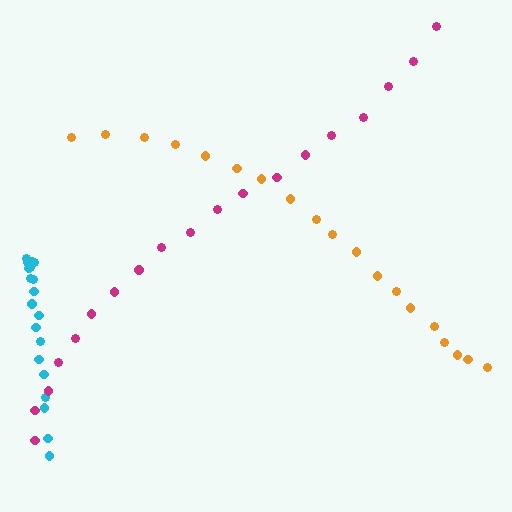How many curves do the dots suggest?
There are 3 distinct paths.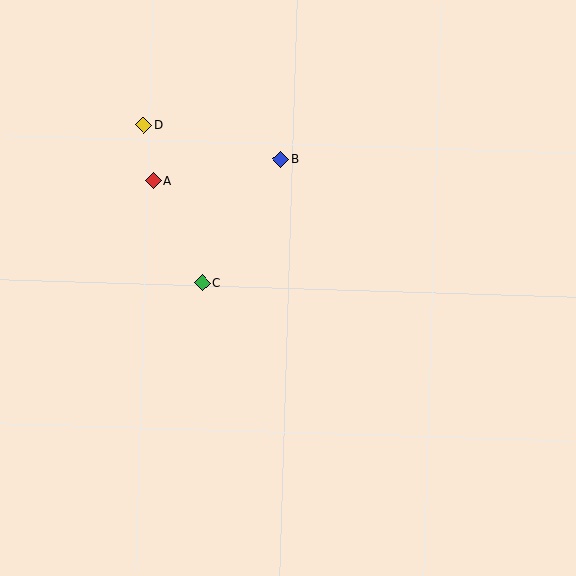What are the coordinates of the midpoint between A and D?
The midpoint between A and D is at (149, 153).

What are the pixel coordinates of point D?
Point D is at (144, 125).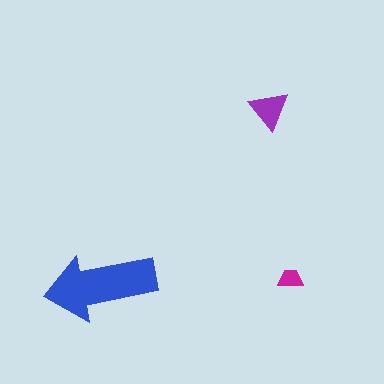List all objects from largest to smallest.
The blue arrow, the purple triangle, the magenta trapezoid.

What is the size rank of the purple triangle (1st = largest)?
2nd.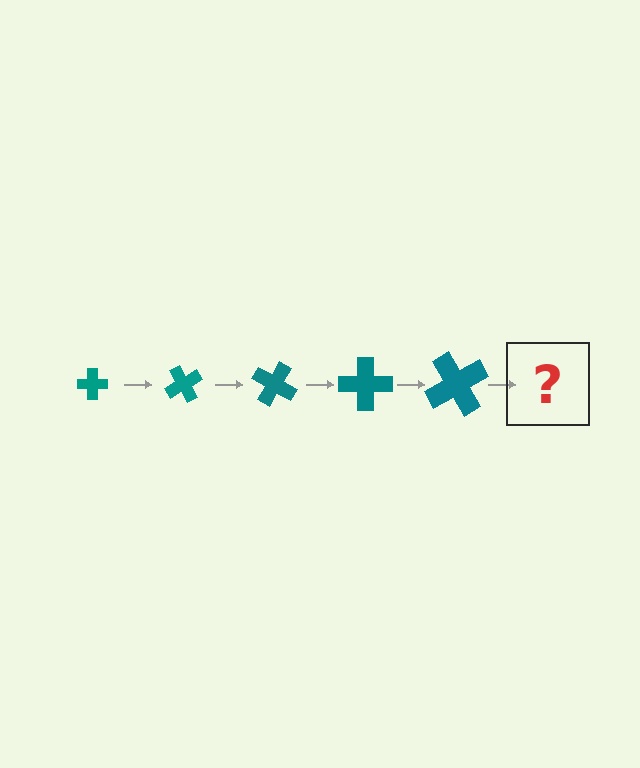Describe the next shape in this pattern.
It should be a cross, larger than the previous one and rotated 300 degrees from the start.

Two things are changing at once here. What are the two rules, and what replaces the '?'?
The two rules are that the cross grows larger each step and it rotates 60 degrees each step. The '?' should be a cross, larger than the previous one and rotated 300 degrees from the start.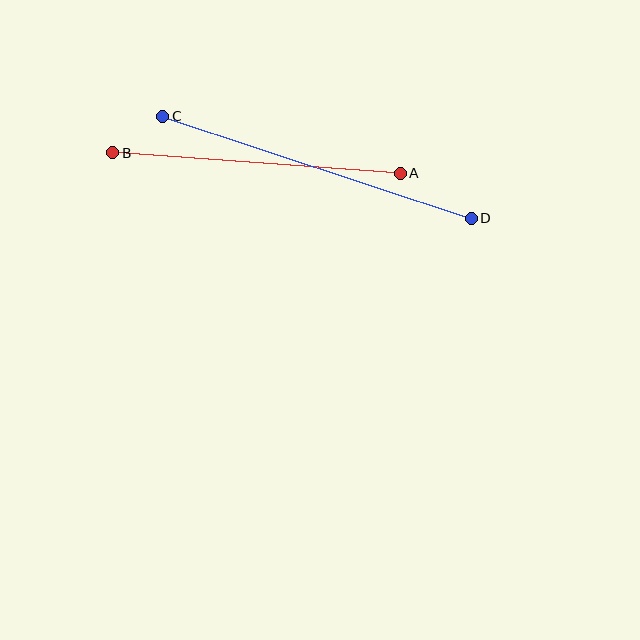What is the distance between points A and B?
The distance is approximately 288 pixels.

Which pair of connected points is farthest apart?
Points C and D are farthest apart.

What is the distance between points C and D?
The distance is approximately 325 pixels.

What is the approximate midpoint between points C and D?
The midpoint is at approximately (317, 167) pixels.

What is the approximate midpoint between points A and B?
The midpoint is at approximately (256, 163) pixels.